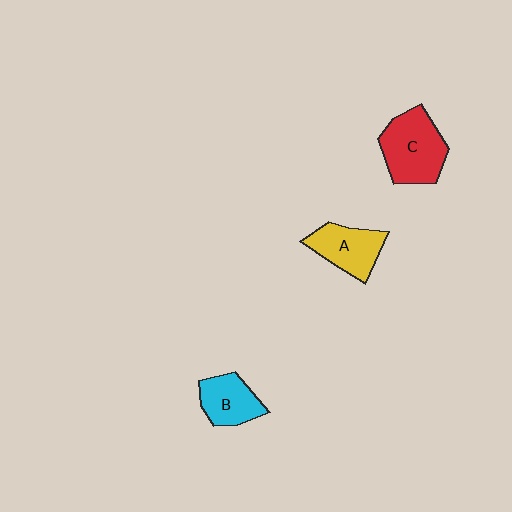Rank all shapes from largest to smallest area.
From largest to smallest: C (red), A (yellow), B (cyan).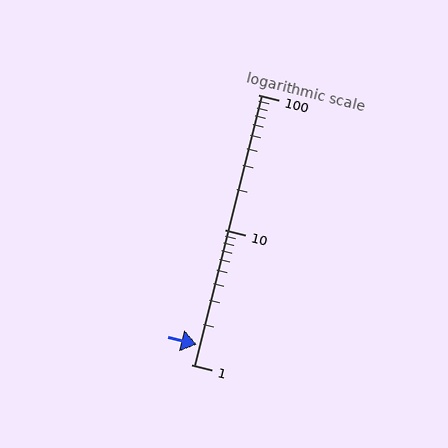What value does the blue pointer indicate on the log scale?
The pointer indicates approximately 1.4.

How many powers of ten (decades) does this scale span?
The scale spans 2 decades, from 1 to 100.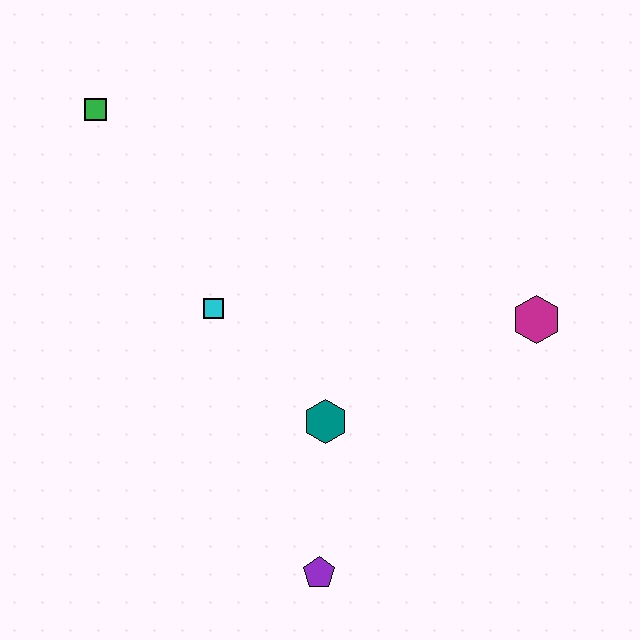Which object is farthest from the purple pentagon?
The green square is farthest from the purple pentagon.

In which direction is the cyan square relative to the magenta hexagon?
The cyan square is to the left of the magenta hexagon.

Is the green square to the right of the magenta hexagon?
No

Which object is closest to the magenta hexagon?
The teal hexagon is closest to the magenta hexagon.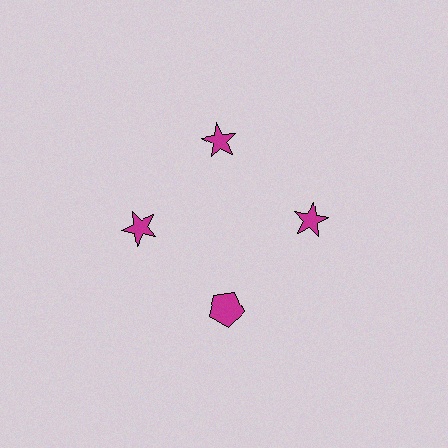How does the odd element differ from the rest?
It has a different shape: pentagon instead of star.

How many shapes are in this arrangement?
There are 4 shapes arranged in a ring pattern.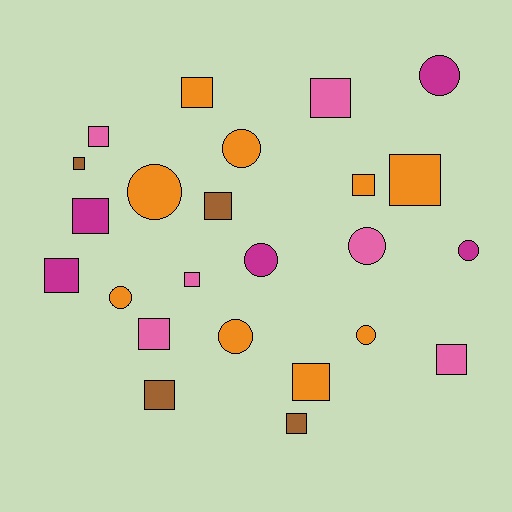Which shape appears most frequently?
Square, with 15 objects.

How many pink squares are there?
There are 5 pink squares.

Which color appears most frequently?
Orange, with 9 objects.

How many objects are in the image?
There are 24 objects.